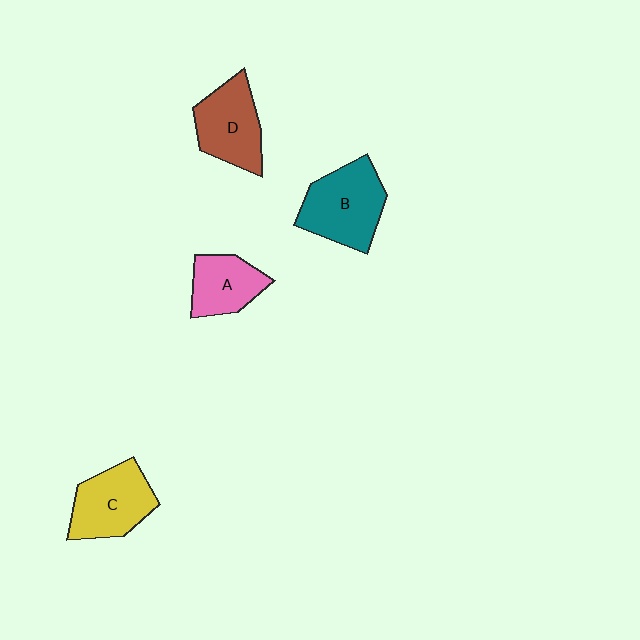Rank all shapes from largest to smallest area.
From largest to smallest: B (teal), C (yellow), D (brown), A (pink).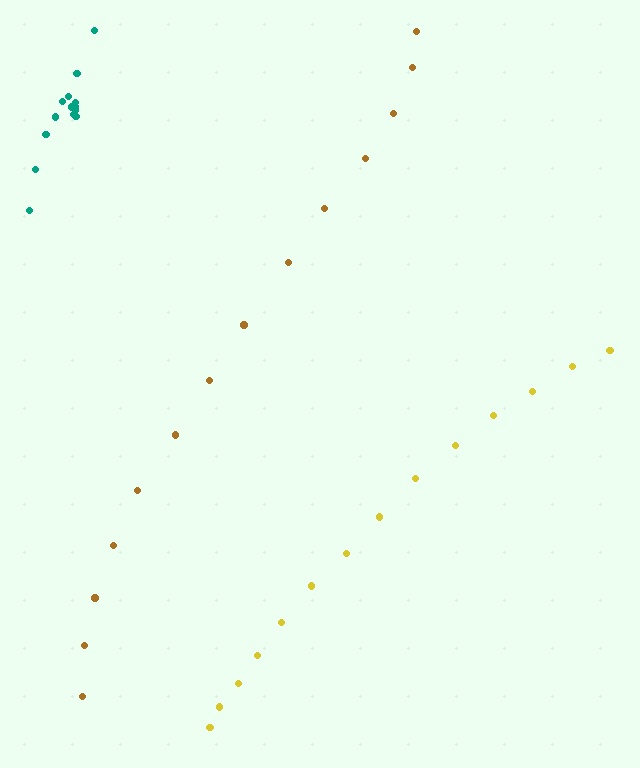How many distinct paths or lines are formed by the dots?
There are 3 distinct paths.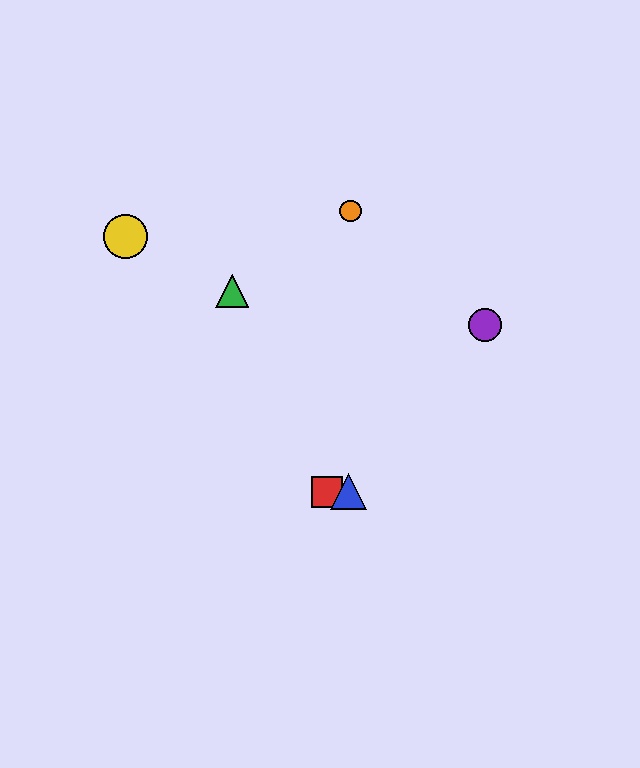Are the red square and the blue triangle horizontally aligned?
Yes, both are at y≈492.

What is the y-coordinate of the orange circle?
The orange circle is at y≈211.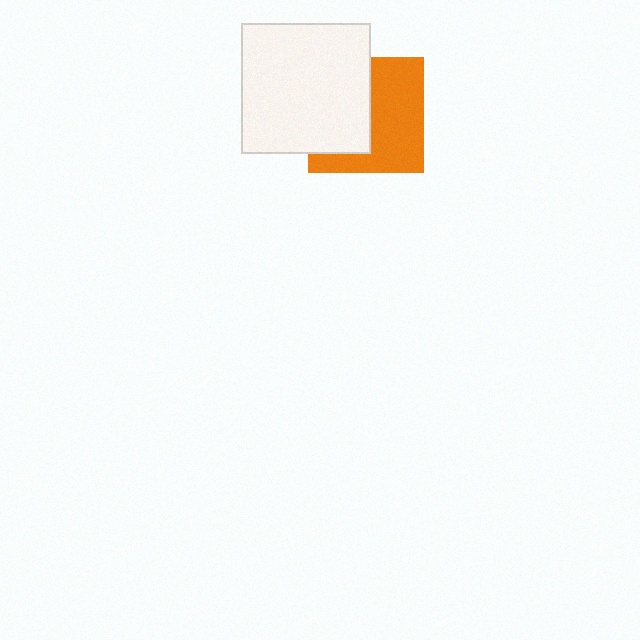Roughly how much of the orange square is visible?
About half of it is visible (roughly 54%).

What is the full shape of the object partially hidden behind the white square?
The partially hidden object is an orange square.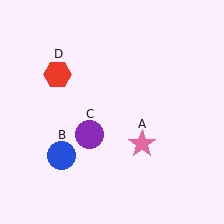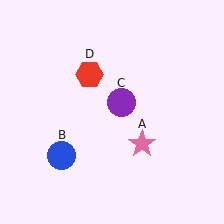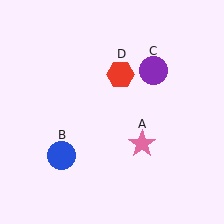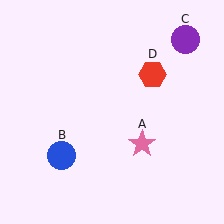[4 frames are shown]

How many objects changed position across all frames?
2 objects changed position: purple circle (object C), red hexagon (object D).